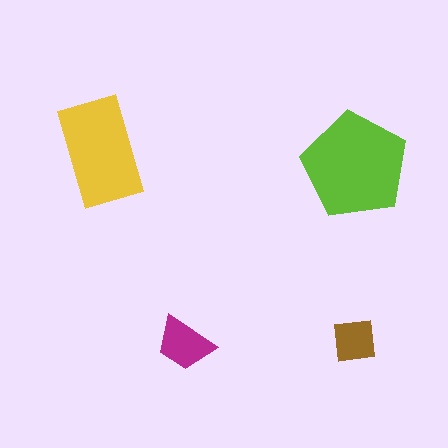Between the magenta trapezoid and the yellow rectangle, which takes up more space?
The yellow rectangle.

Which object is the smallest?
The brown square.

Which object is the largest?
The lime pentagon.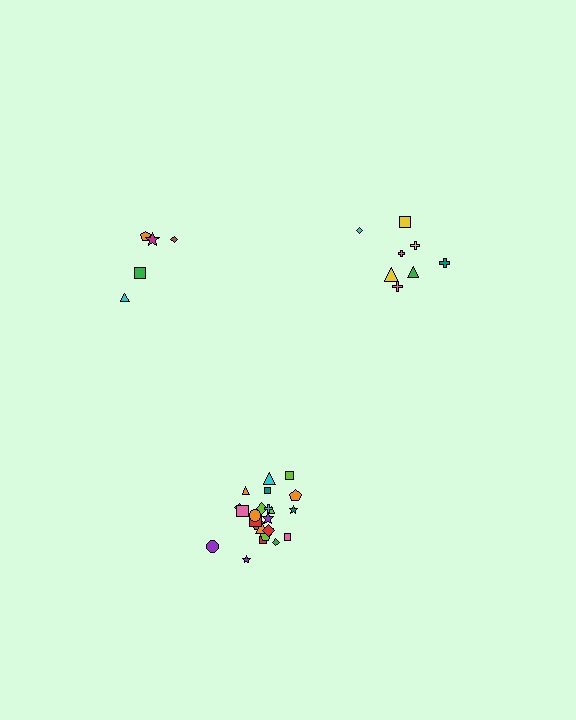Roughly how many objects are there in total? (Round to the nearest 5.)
Roughly 40 objects in total.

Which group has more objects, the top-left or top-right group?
The top-right group.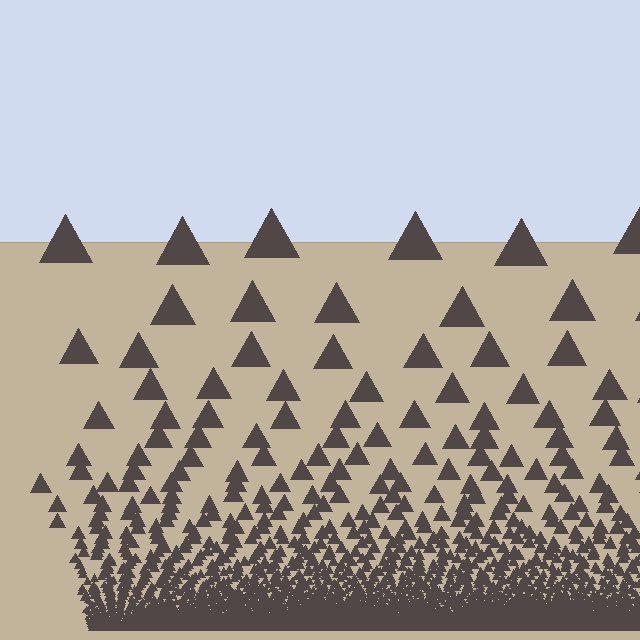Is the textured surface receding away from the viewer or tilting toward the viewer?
The surface appears to tilt toward the viewer. Texture elements get larger and sparser toward the top.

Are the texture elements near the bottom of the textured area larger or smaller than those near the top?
Smaller. The gradient is inverted — elements near the bottom are smaller and denser.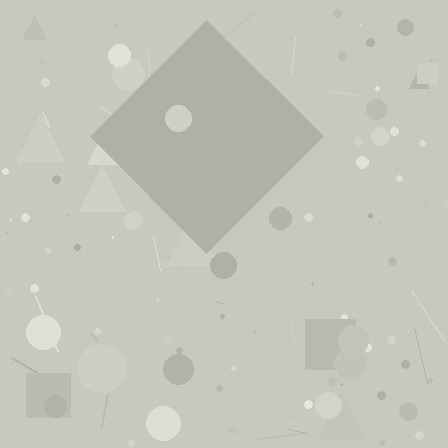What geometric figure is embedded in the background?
A diamond is embedded in the background.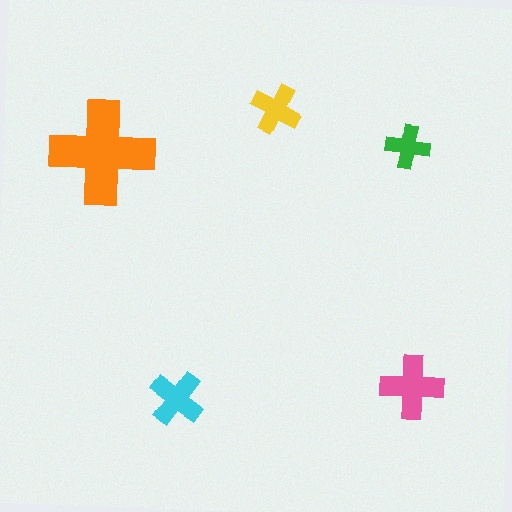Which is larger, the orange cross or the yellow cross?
The orange one.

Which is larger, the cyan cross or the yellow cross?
The cyan one.